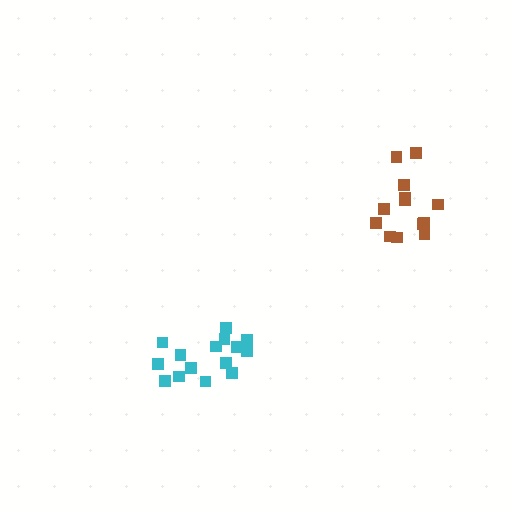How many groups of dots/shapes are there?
There are 2 groups.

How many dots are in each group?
Group 1: 15 dots, Group 2: 13 dots (28 total).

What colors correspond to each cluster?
The clusters are colored: cyan, brown.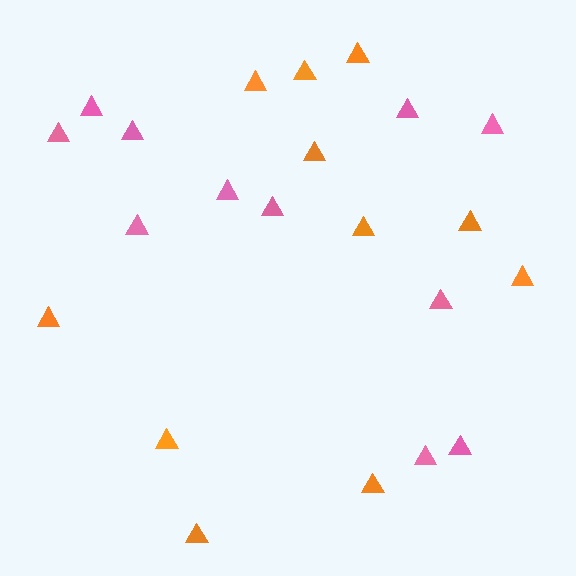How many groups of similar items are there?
There are 2 groups: one group of orange triangles (11) and one group of pink triangles (11).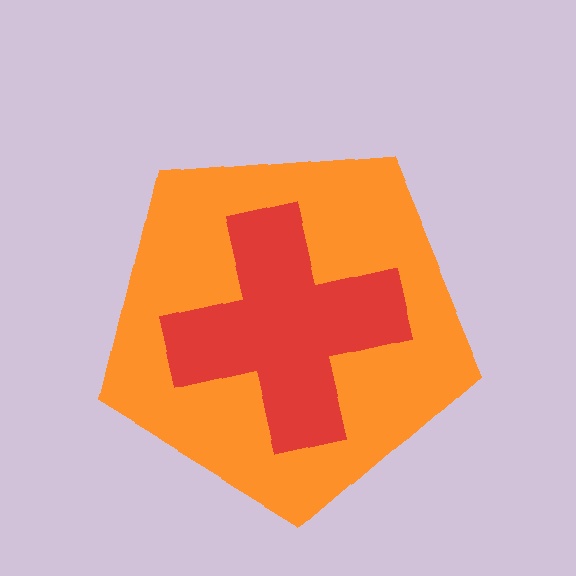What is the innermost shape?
The red cross.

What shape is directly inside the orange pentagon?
The red cross.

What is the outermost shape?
The orange pentagon.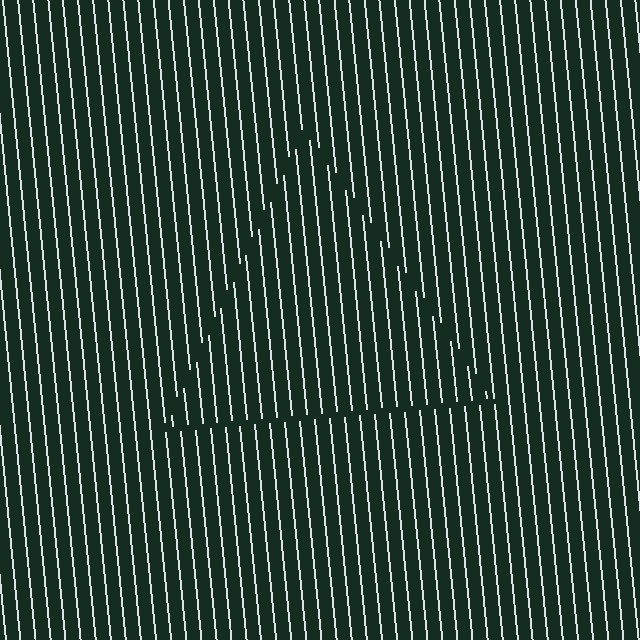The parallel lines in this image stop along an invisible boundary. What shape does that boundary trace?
An illusory triangle. The interior of the shape contains the same grating, shifted by half a period — the contour is defined by the phase discontinuity where line-ends from the inner and outer gratings abut.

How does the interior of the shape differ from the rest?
The interior of the shape contains the same grating, shifted by half a period — the contour is defined by the phase discontinuity where line-ends from the inner and outer gratings abut.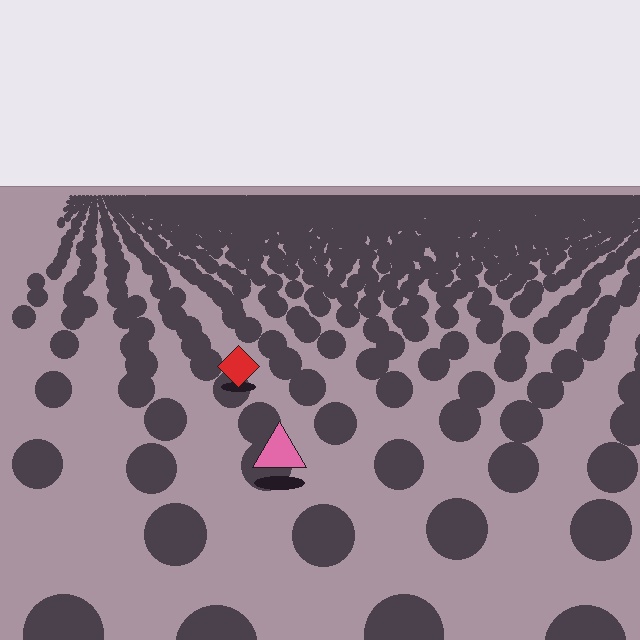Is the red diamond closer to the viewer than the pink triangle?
No. The pink triangle is closer — you can tell from the texture gradient: the ground texture is coarser near it.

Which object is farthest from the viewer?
The red diamond is farthest from the viewer. It appears smaller and the ground texture around it is denser.